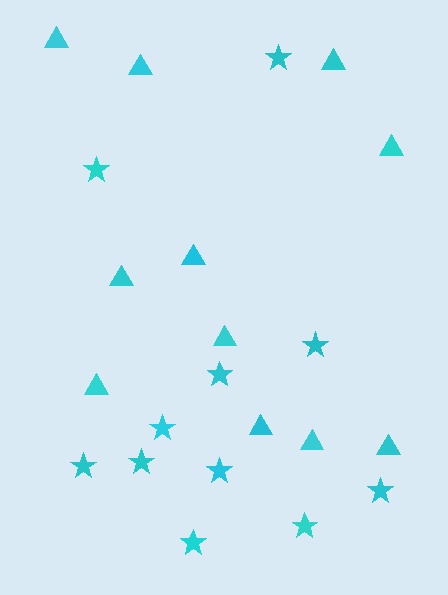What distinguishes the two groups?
There are 2 groups: one group of triangles (11) and one group of stars (11).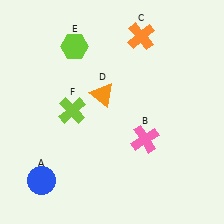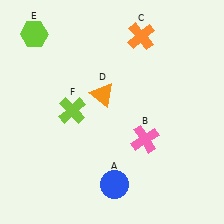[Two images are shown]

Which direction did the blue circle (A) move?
The blue circle (A) moved right.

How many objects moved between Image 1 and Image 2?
2 objects moved between the two images.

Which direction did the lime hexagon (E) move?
The lime hexagon (E) moved left.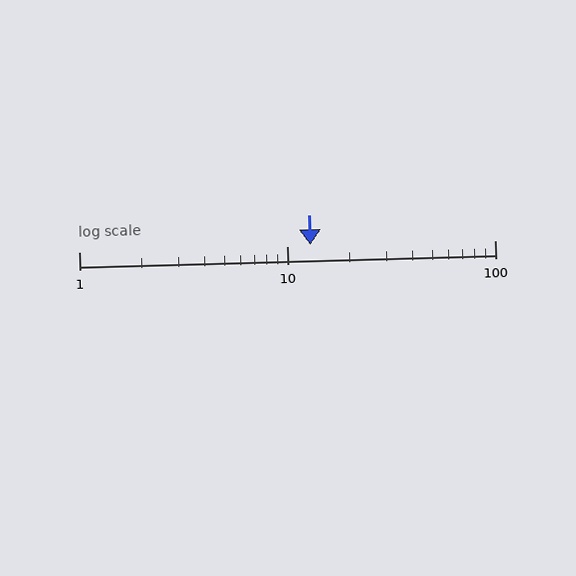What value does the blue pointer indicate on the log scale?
The pointer indicates approximately 13.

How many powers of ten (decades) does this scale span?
The scale spans 2 decades, from 1 to 100.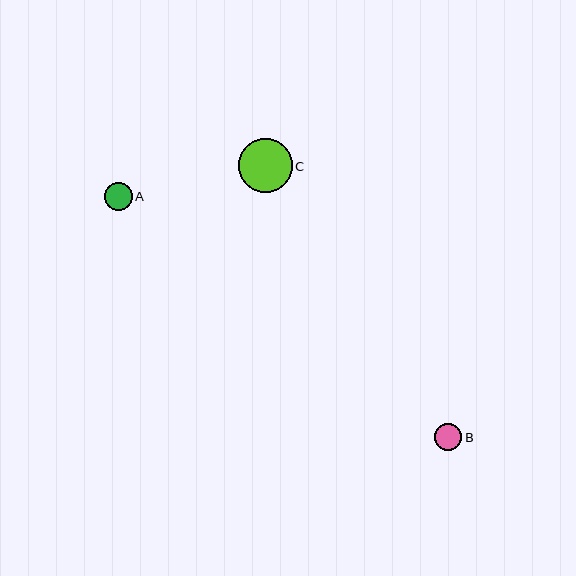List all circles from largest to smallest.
From largest to smallest: C, B, A.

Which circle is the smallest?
Circle A is the smallest with a size of approximately 27 pixels.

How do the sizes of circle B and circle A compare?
Circle B and circle A are approximately the same size.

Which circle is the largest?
Circle C is the largest with a size of approximately 54 pixels.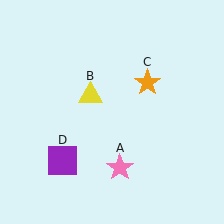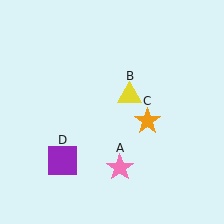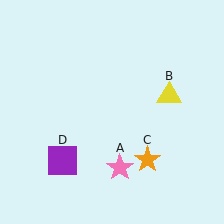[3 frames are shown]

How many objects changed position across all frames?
2 objects changed position: yellow triangle (object B), orange star (object C).